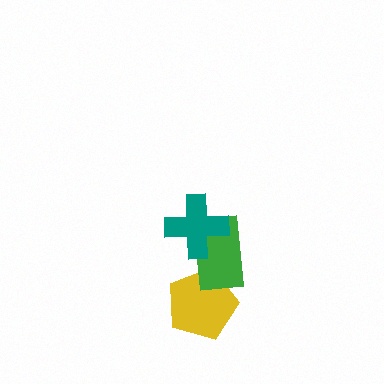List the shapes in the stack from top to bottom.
From top to bottom: the teal cross, the green rectangle, the yellow pentagon.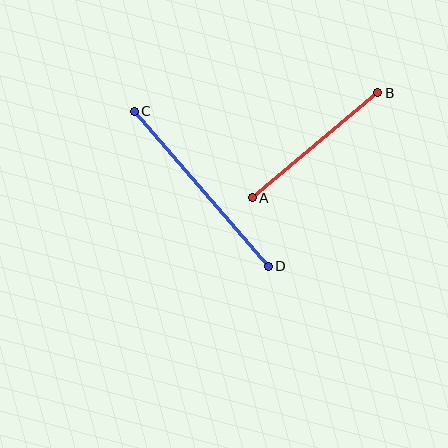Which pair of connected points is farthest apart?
Points C and D are farthest apart.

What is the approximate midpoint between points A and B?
The midpoint is at approximately (315, 145) pixels.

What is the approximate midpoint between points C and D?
The midpoint is at approximately (201, 189) pixels.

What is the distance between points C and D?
The distance is approximately 205 pixels.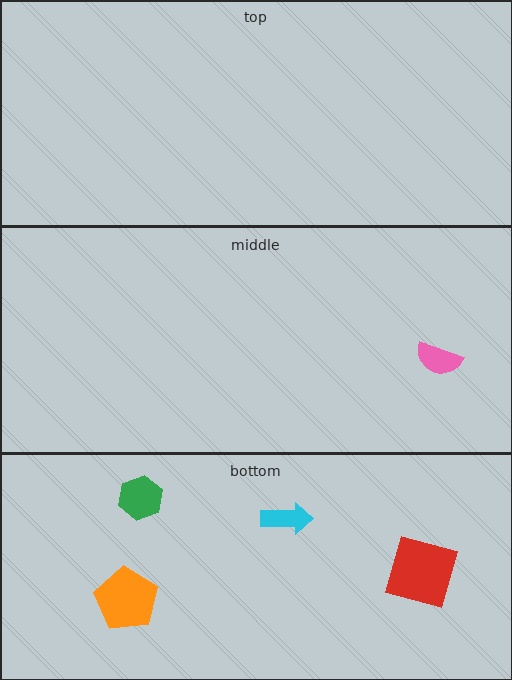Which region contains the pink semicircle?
The middle region.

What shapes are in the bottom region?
The red square, the orange pentagon, the green hexagon, the cyan arrow.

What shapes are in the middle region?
The pink semicircle.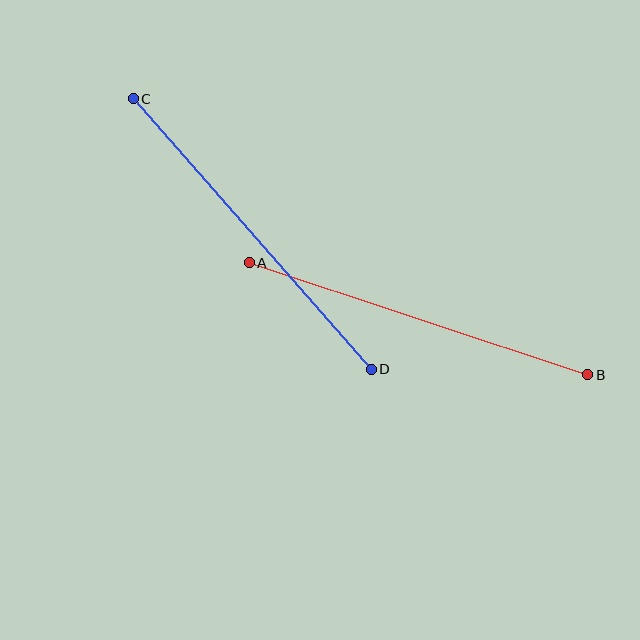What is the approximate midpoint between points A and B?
The midpoint is at approximately (418, 319) pixels.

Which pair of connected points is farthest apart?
Points C and D are farthest apart.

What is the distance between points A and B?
The distance is approximately 357 pixels.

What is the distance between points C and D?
The distance is approximately 360 pixels.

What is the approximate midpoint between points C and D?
The midpoint is at approximately (252, 234) pixels.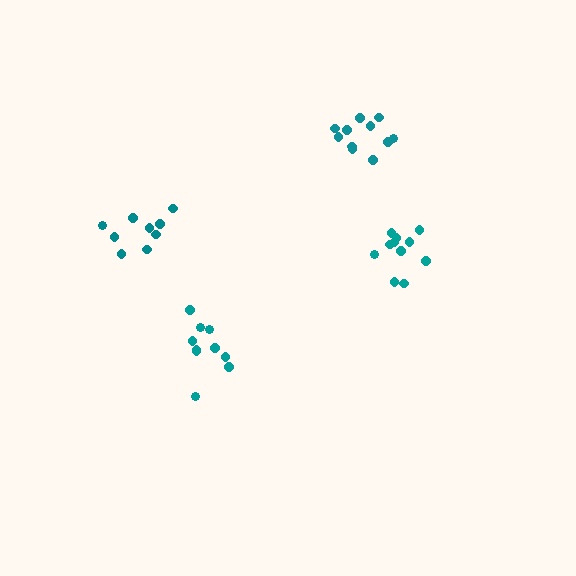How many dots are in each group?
Group 1: 11 dots, Group 2: 11 dots, Group 3: 9 dots, Group 4: 10 dots (41 total).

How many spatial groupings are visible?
There are 4 spatial groupings.